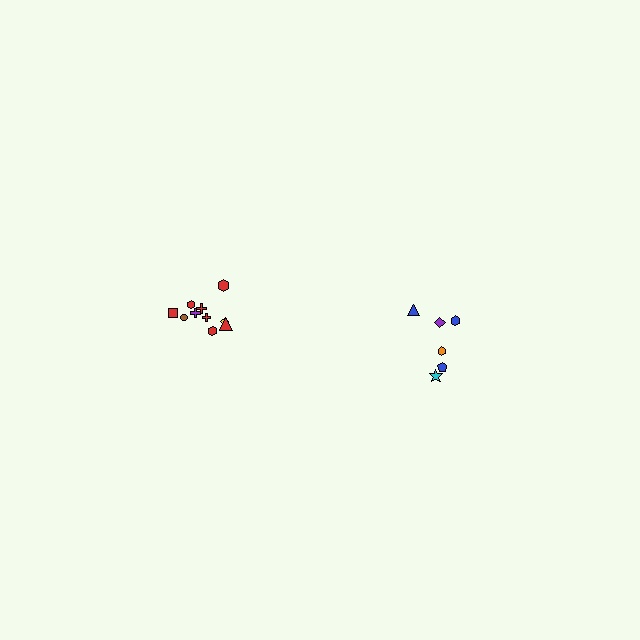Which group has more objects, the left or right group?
The left group.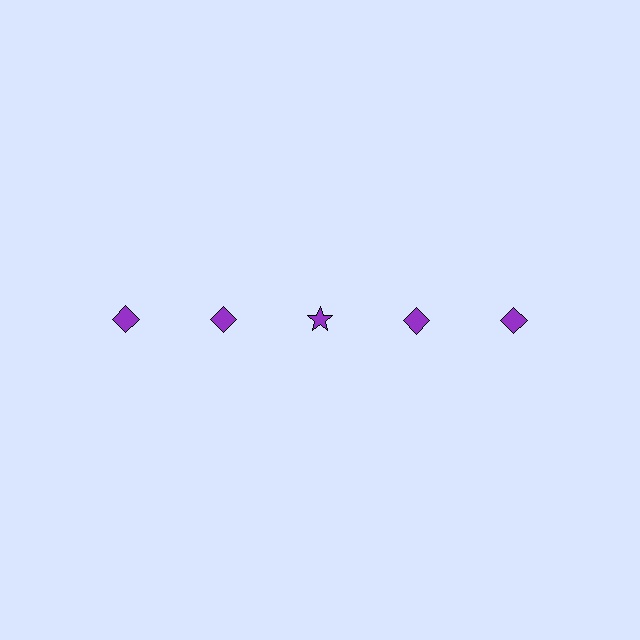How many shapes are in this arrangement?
There are 5 shapes arranged in a grid pattern.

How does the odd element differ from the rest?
It has a different shape: star instead of diamond.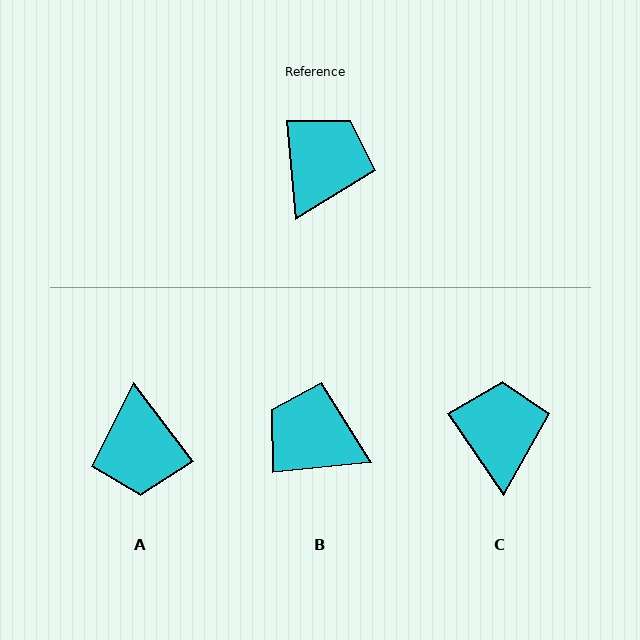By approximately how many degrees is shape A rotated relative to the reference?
Approximately 148 degrees clockwise.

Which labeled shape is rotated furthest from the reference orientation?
A, about 148 degrees away.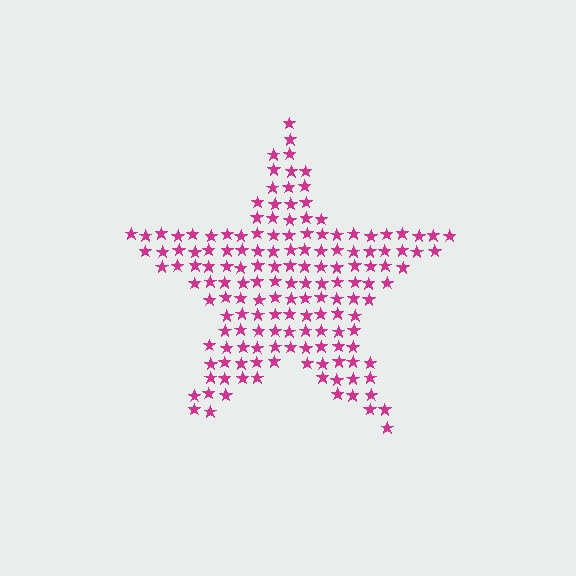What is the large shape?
The large shape is a star.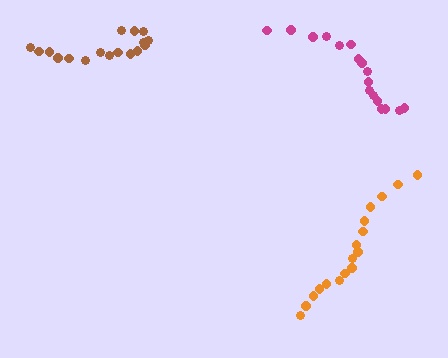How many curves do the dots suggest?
There are 3 distinct paths.